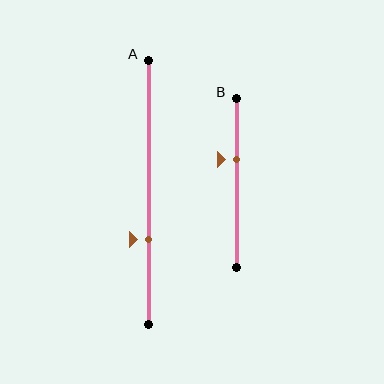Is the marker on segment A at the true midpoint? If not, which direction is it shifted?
No, the marker on segment A is shifted downward by about 18% of the segment length.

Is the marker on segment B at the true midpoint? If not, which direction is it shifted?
No, the marker on segment B is shifted upward by about 14% of the segment length.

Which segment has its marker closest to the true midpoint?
Segment B has its marker closest to the true midpoint.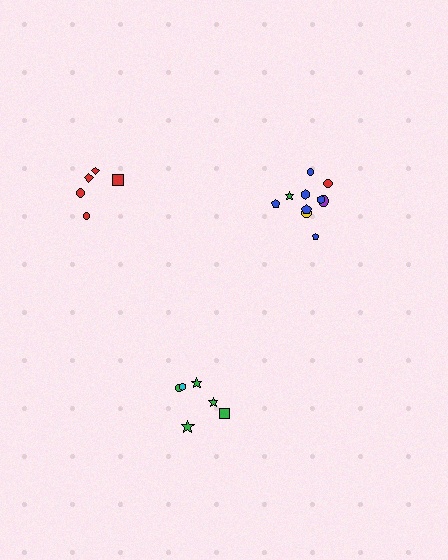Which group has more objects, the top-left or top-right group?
The top-right group.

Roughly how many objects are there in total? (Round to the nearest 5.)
Roughly 20 objects in total.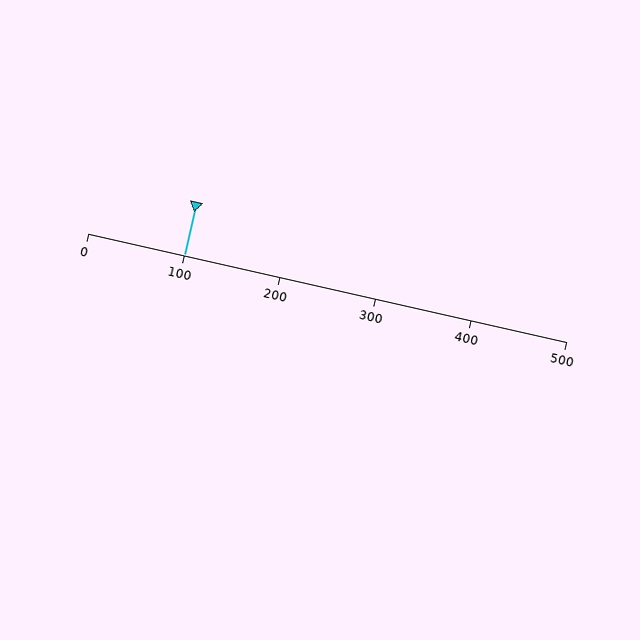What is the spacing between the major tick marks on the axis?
The major ticks are spaced 100 apart.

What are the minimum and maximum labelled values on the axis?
The axis runs from 0 to 500.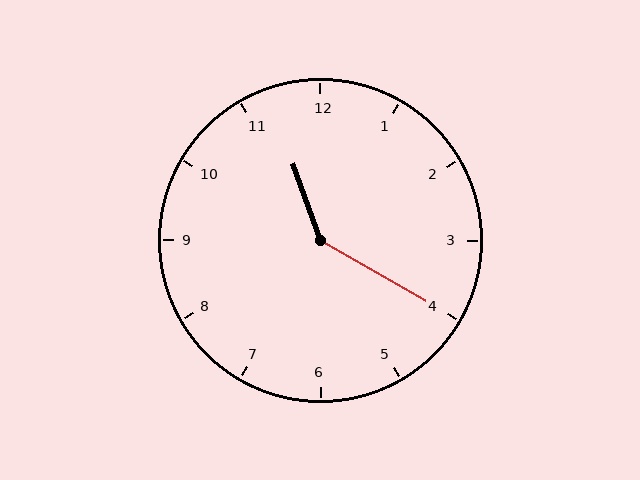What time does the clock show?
11:20.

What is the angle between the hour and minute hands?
Approximately 140 degrees.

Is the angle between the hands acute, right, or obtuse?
It is obtuse.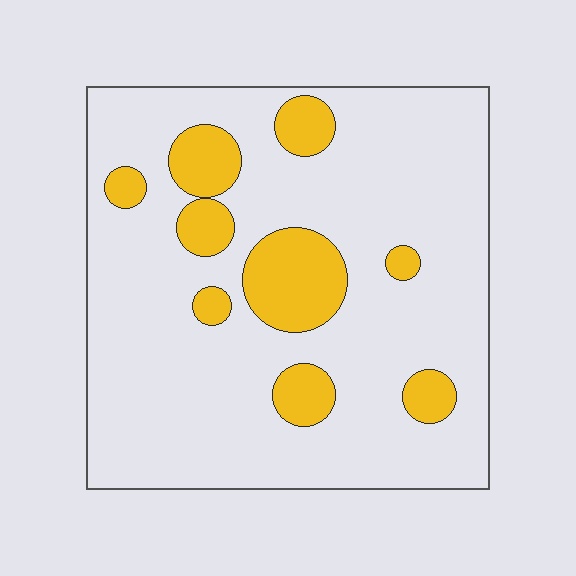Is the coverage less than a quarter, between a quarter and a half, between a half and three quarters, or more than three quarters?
Less than a quarter.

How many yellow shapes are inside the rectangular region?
9.